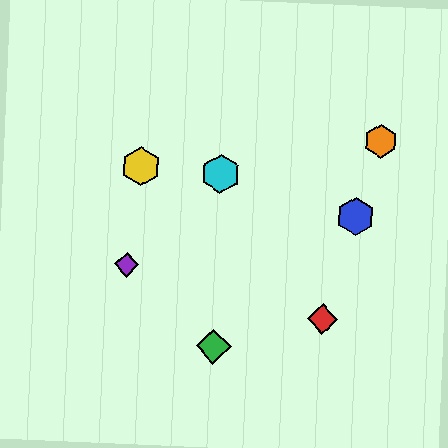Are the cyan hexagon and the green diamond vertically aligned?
Yes, both are at x≈221.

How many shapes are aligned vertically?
2 shapes (the green diamond, the cyan hexagon) are aligned vertically.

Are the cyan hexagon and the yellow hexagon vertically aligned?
No, the cyan hexagon is at x≈221 and the yellow hexagon is at x≈141.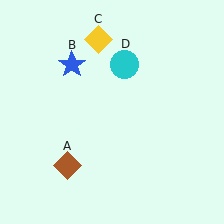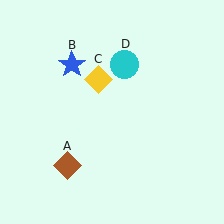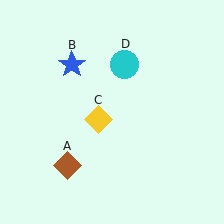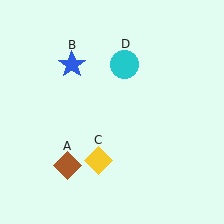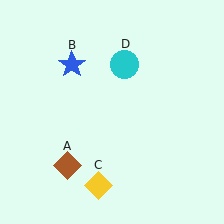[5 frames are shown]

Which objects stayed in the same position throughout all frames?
Brown diamond (object A) and blue star (object B) and cyan circle (object D) remained stationary.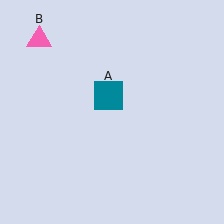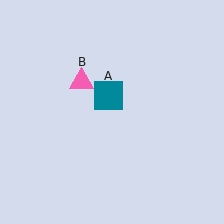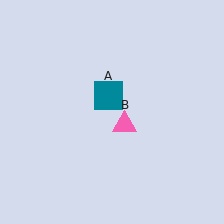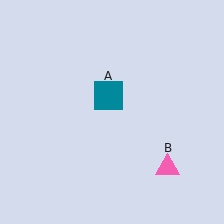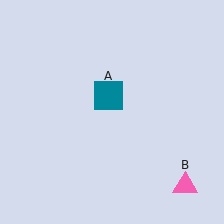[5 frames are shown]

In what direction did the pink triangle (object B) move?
The pink triangle (object B) moved down and to the right.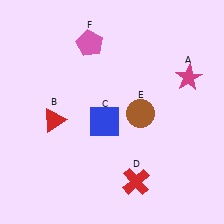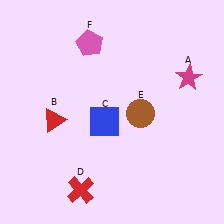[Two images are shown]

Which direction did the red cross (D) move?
The red cross (D) moved left.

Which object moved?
The red cross (D) moved left.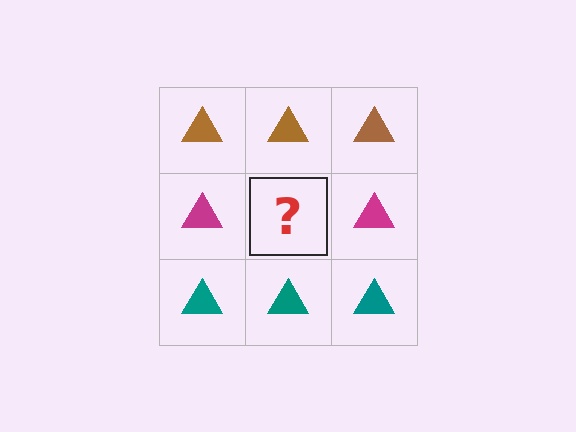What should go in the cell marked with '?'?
The missing cell should contain a magenta triangle.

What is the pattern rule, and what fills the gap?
The rule is that each row has a consistent color. The gap should be filled with a magenta triangle.